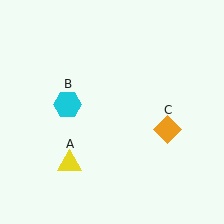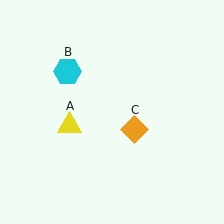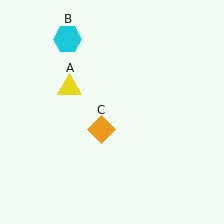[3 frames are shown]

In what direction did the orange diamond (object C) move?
The orange diamond (object C) moved left.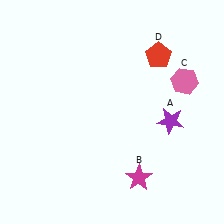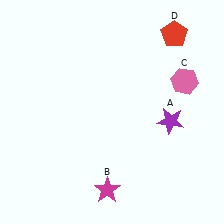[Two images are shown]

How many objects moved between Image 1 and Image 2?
2 objects moved between the two images.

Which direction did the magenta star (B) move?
The magenta star (B) moved left.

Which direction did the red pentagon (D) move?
The red pentagon (D) moved up.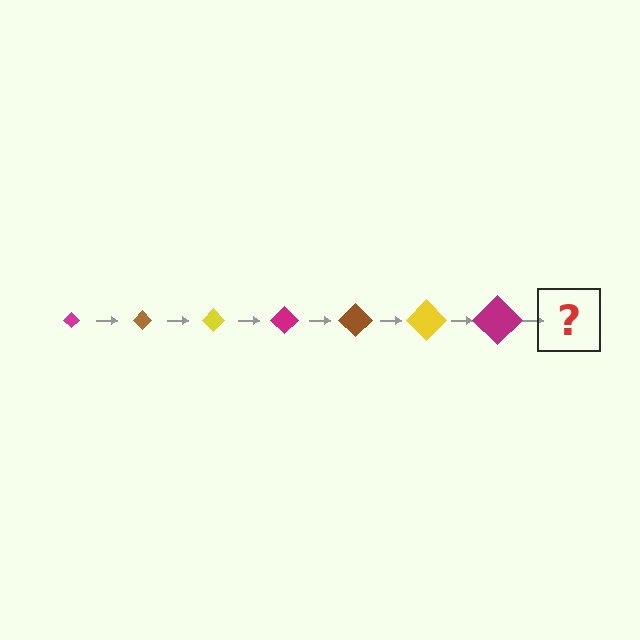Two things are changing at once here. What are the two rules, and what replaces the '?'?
The two rules are that the diamond grows larger each step and the color cycles through magenta, brown, and yellow. The '?' should be a brown diamond, larger than the previous one.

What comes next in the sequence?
The next element should be a brown diamond, larger than the previous one.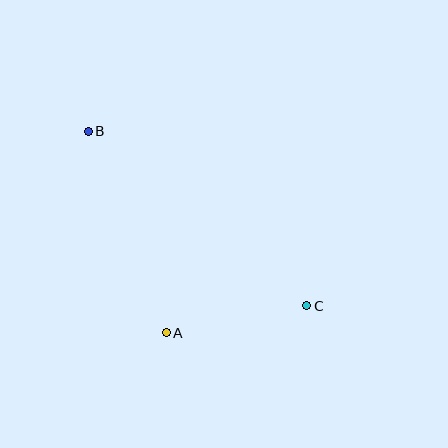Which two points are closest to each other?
Points A and C are closest to each other.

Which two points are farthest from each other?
Points B and C are farthest from each other.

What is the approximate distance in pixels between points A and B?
The distance between A and B is approximately 216 pixels.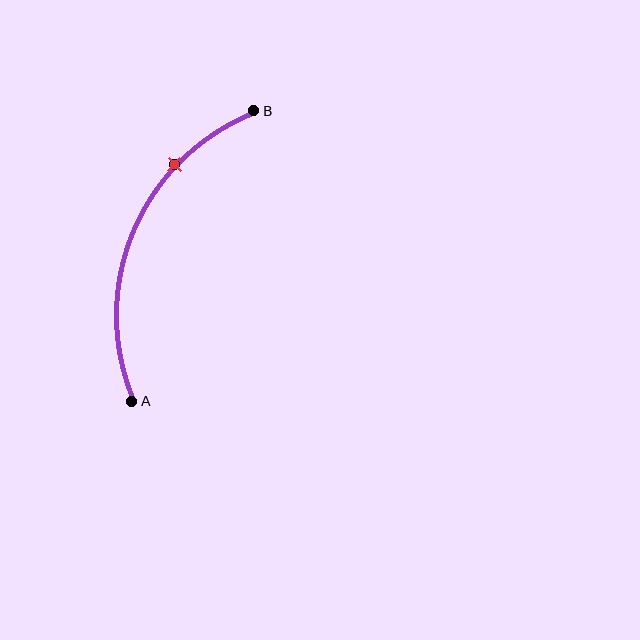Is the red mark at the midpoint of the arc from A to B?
No. The red mark lies on the arc but is closer to endpoint B. The arc midpoint would be at the point on the curve equidistant along the arc from both A and B.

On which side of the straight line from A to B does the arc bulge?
The arc bulges to the left of the straight line connecting A and B.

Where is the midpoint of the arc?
The arc midpoint is the point on the curve farthest from the straight line joining A and B. It sits to the left of that line.